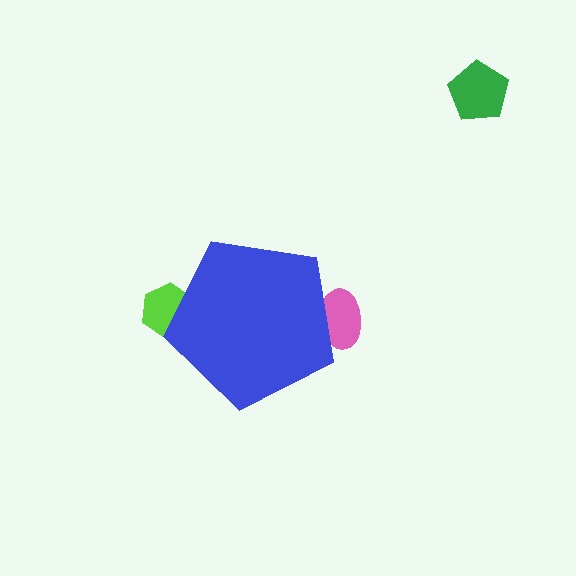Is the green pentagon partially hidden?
No, the green pentagon is fully visible.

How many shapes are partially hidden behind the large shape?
2 shapes are partially hidden.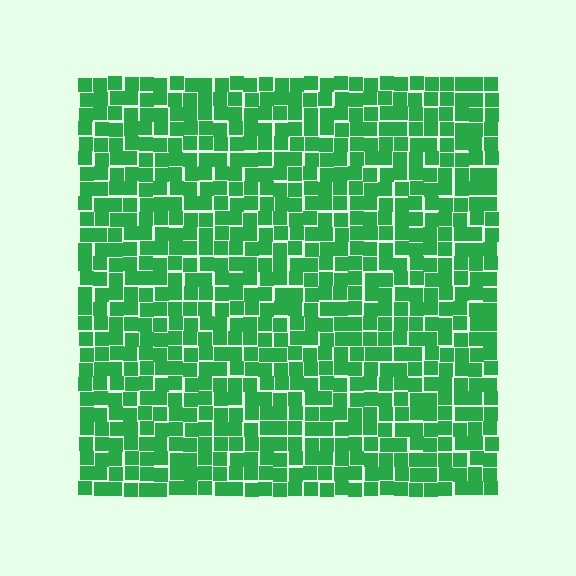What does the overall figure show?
The overall figure shows a square.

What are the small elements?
The small elements are squares.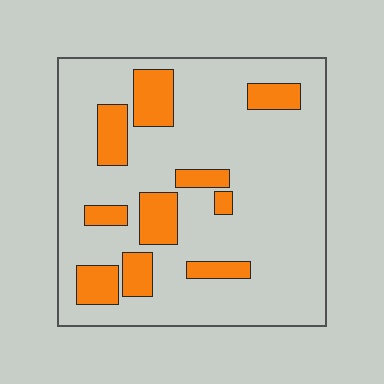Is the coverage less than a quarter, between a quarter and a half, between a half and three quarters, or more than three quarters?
Less than a quarter.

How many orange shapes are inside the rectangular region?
10.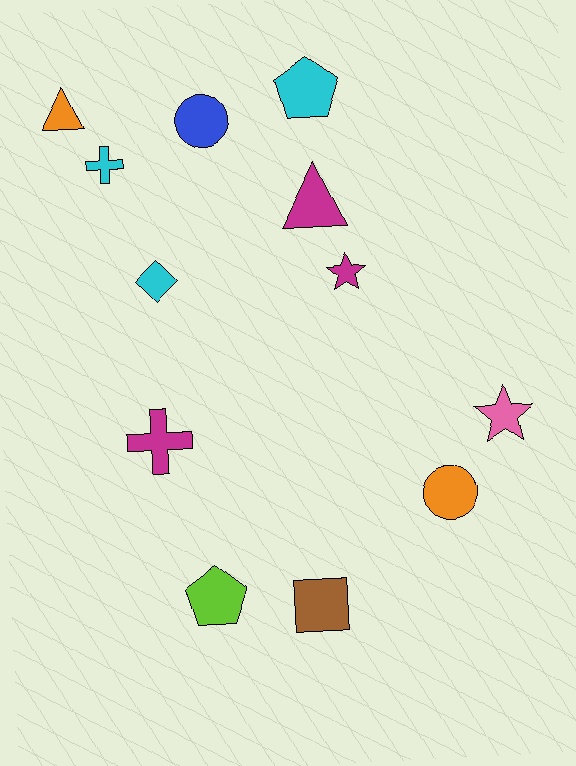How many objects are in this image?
There are 12 objects.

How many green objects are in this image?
There are no green objects.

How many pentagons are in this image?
There are 2 pentagons.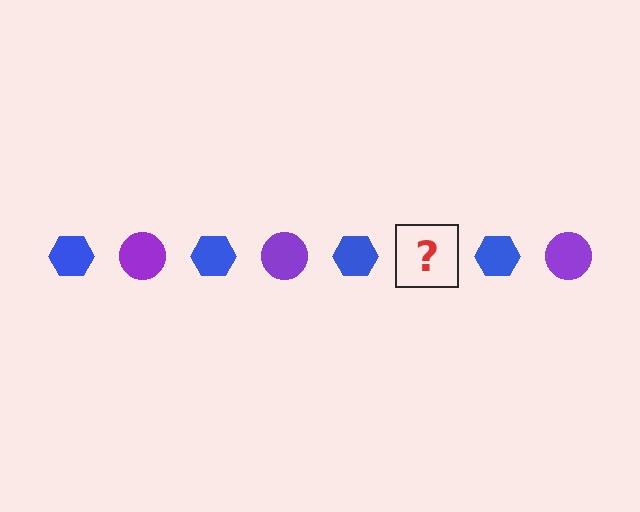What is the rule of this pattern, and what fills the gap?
The rule is that the pattern alternates between blue hexagon and purple circle. The gap should be filled with a purple circle.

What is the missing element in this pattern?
The missing element is a purple circle.